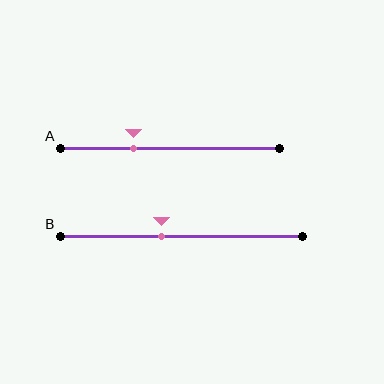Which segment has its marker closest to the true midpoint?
Segment B has its marker closest to the true midpoint.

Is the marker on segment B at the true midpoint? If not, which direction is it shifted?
No, the marker on segment B is shifted to the left by about 8% of the segment length.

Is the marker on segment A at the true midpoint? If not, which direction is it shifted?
No, the marker on segment A is shifted to the left by about 16% of the segment length.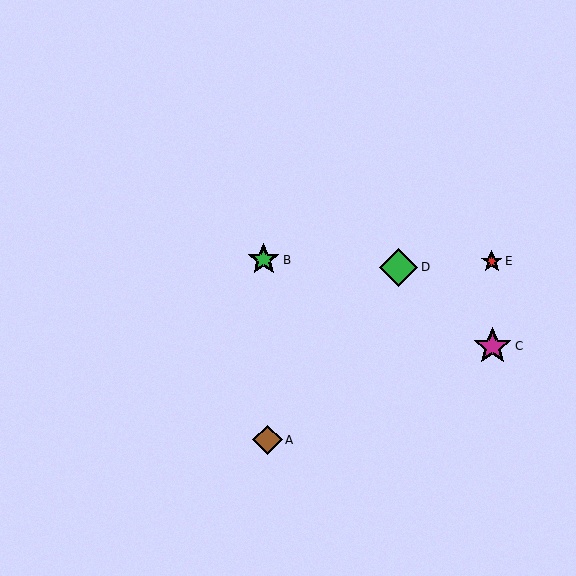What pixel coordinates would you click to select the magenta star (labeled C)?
Click at (493, 346) to select the magenta star C.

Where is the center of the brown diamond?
The center of the brown diamond is at (267, 440).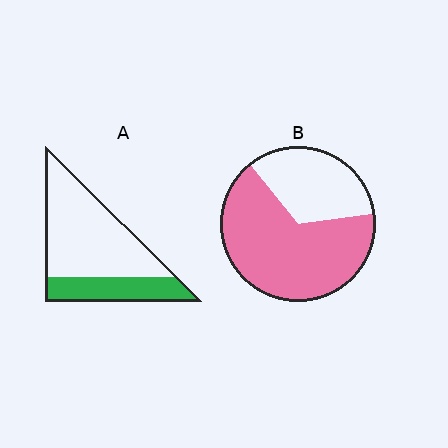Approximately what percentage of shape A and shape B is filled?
A is approximately 30% and B is approximately 65%.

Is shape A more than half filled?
No.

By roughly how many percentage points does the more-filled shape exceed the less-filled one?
By roughly 35 percentage points (B over A).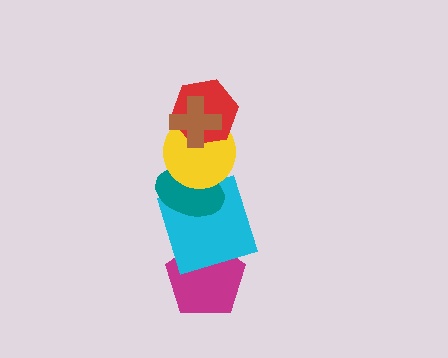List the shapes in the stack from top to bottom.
From top to bottom: the brown cross, the red hexagon, the yellow circle, the teal ellipse, the cyan square, the magenta pentagon.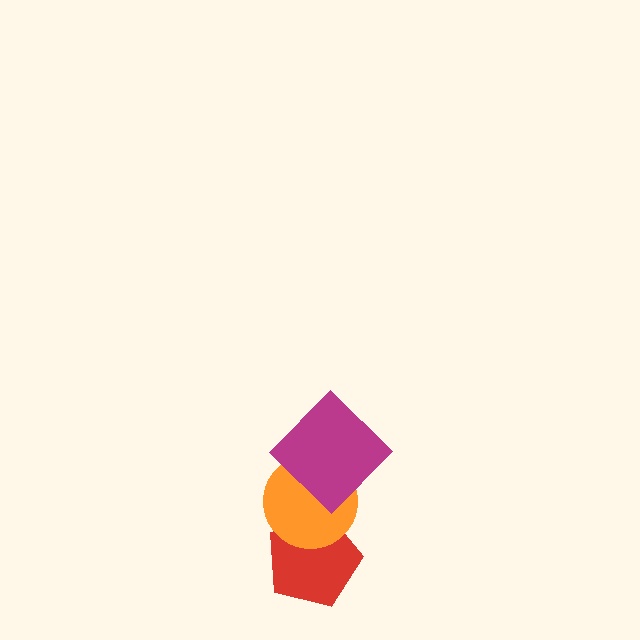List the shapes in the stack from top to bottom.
From top to bottom: the magenta diamond, the orange circle, the red pentagon.